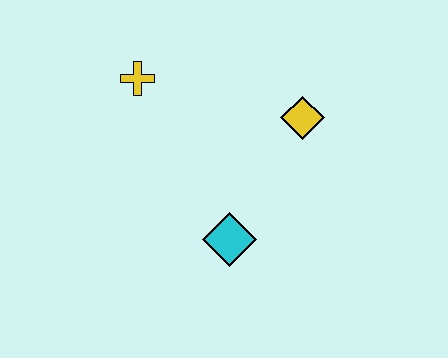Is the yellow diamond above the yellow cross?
No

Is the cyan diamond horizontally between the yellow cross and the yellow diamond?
Yes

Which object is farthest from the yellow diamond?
The yellow cross is farthest from the yellow diamond.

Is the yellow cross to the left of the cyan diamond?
Yes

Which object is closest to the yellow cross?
The yellow diamond is closest to the yellow cross.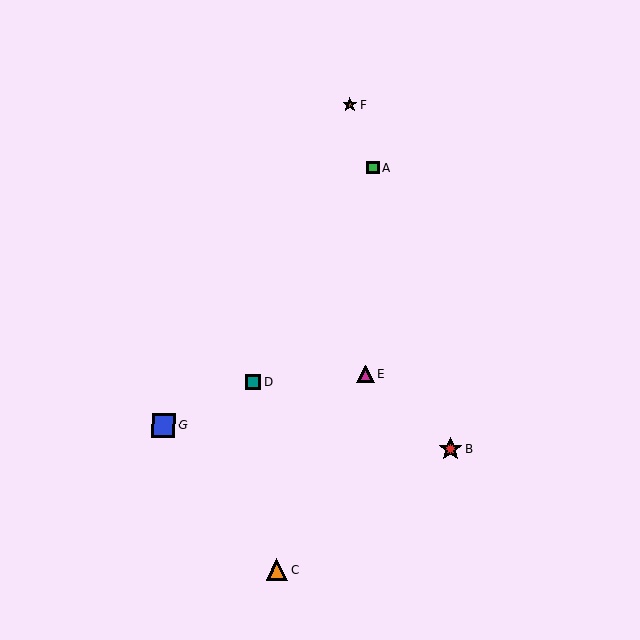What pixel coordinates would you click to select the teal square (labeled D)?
Click at (253, 382) to select the teal square D.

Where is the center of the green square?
The center of the green square is at (373, 168).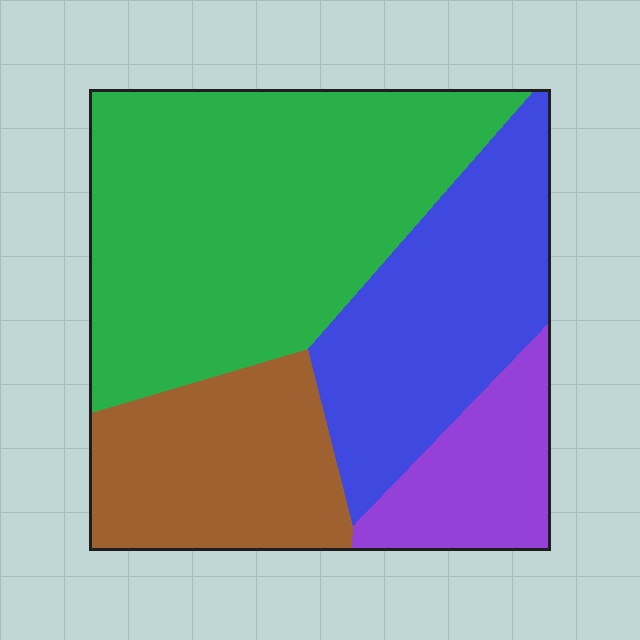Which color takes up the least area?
Purple, at roughly 10%.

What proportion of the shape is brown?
Brown covers around 20% of the shape.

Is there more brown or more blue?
Blue.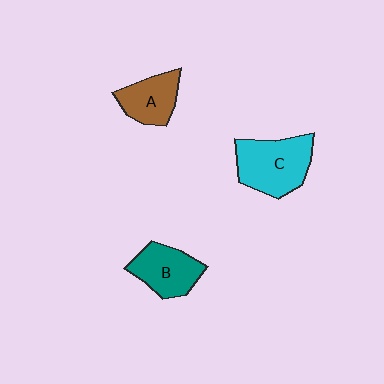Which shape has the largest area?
Shape C (cyan).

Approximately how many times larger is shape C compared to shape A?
Approximately 1.5 times.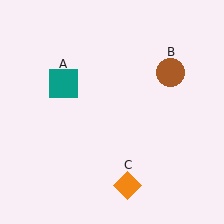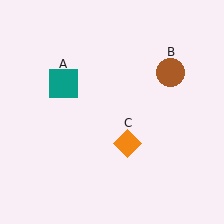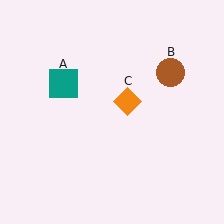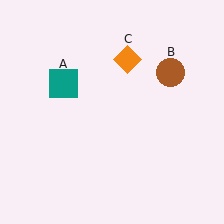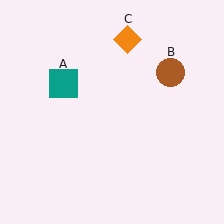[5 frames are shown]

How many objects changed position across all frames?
1 object changed position: orange diamond (object C).